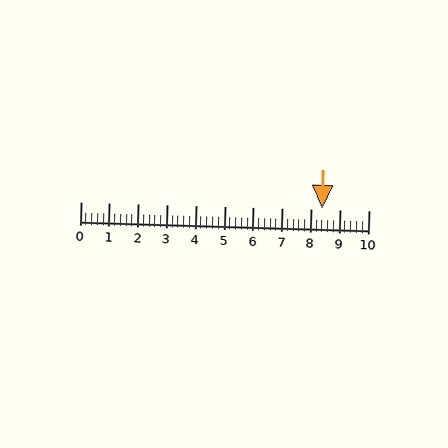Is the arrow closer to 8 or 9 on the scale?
The arrow is closer to 8.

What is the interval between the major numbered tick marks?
The major tick marks are spaced 1 units apart.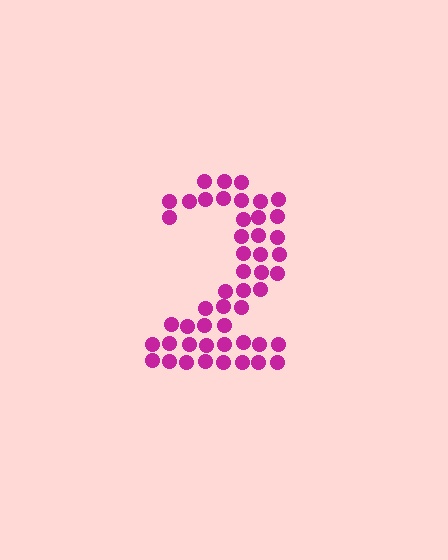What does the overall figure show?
The overall figure shows the digit 2.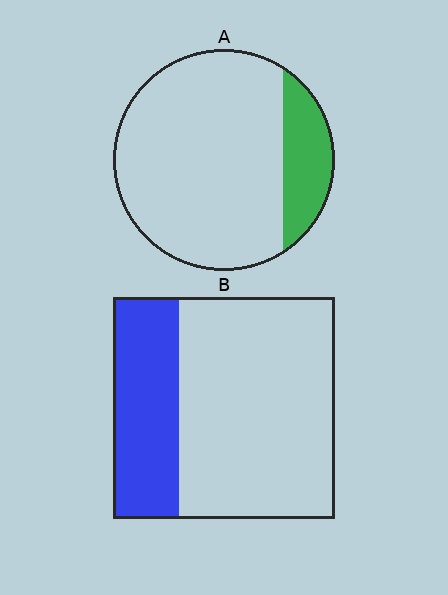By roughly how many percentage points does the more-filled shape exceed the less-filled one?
By roughly 10 percentage points (B over A).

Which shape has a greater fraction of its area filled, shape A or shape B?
Shape B.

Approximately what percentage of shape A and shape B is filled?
A is approximately 20% and B is approximately 30%.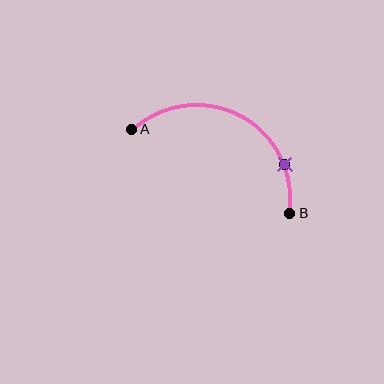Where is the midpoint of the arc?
The arc midpoint is the point on the curve farthest from the straight line joining A and B. It sits above that line.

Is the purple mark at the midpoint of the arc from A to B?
No. The purple mark lies on the arc but is closer to endpoint B. The arc midpoint would be at the point on the curve equidistant along the arc from both A and B.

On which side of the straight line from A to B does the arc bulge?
The arc bulges above the straight line connecting A and B.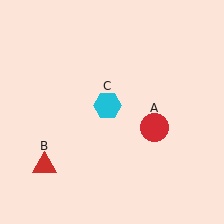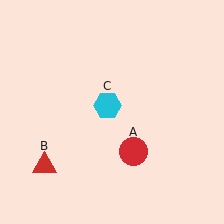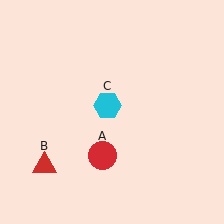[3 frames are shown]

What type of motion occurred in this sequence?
The red circle (object A) rotated clockwise around the center of the scene.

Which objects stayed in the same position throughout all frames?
Red triangle (object B) and cyan hexagon (object C) remained stationary.